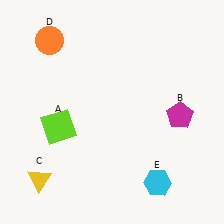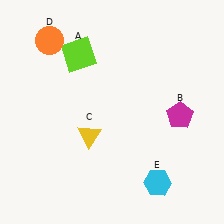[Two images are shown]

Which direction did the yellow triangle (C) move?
The yellow triangle (C) moved right.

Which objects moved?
The objects that moved are: the lime square (A), the yellow triangle (C).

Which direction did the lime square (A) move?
The lime square (A) moved up.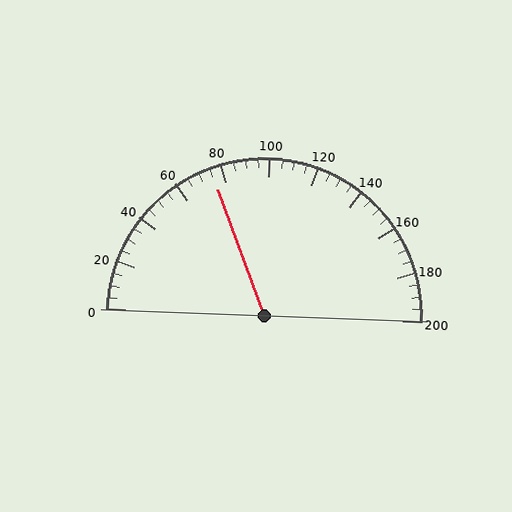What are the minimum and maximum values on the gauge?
The gauge ranges from 0 to 200.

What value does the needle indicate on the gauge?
The needle indicates approximately 75.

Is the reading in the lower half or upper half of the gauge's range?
The reading is in the lower half of the range (0 to 200).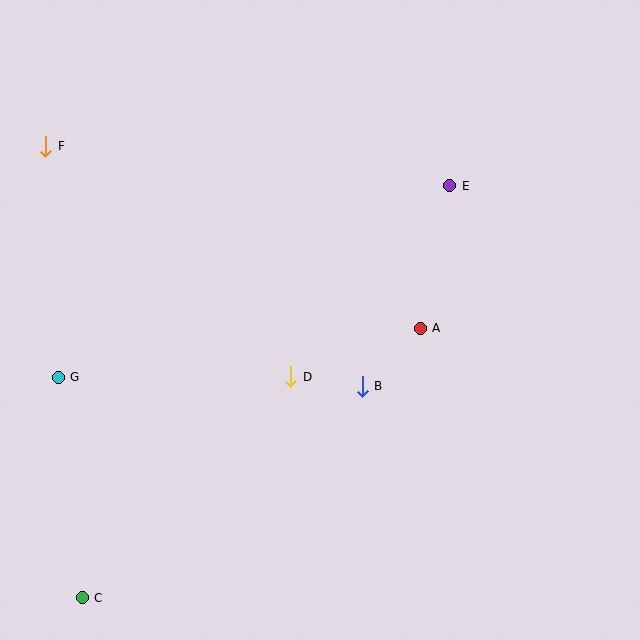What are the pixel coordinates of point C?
Point C is at (82, 598).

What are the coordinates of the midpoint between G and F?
The midpoint between G and F is at (52, 262).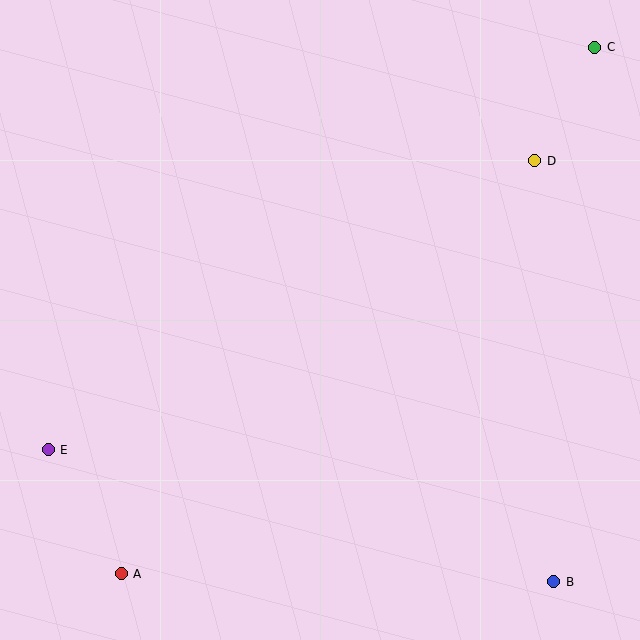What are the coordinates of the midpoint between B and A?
The midpoint between B and A is at (337, 578).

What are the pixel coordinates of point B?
Point B is at (554, 582).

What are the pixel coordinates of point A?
Point A is at (121, 574).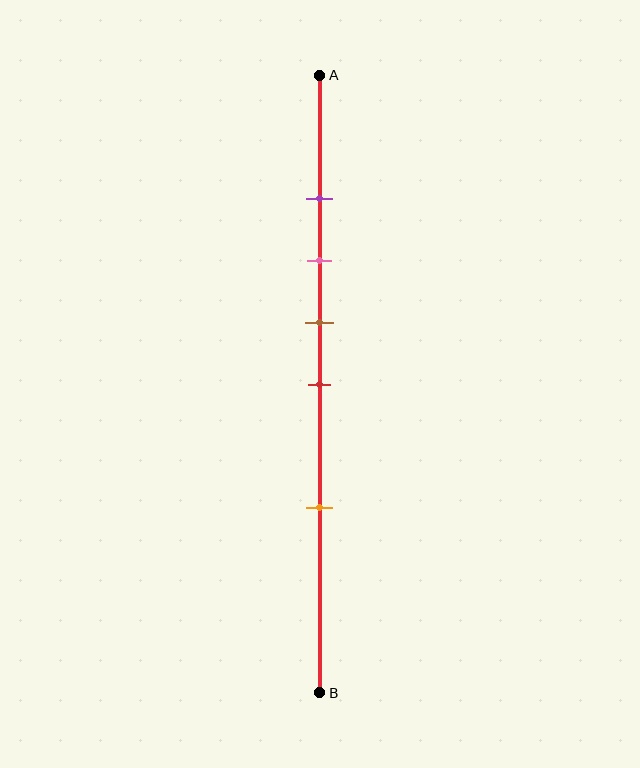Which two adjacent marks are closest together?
The purple and pink marks are the closest adjacent pair.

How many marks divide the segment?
There are 5 marks dividing the segment.